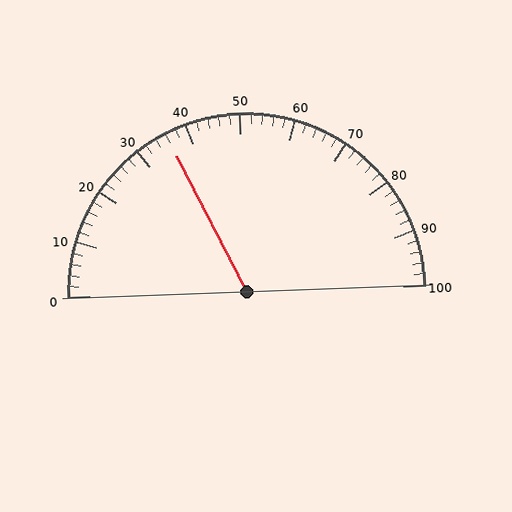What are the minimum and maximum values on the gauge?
The gauge ranges from 0 to 100.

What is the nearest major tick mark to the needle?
The nearest major tick mark is 40.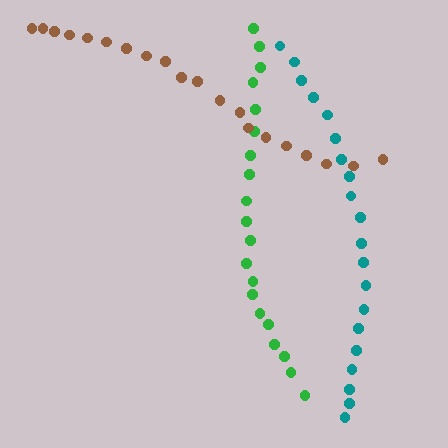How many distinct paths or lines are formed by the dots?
There are 3 distinct paths.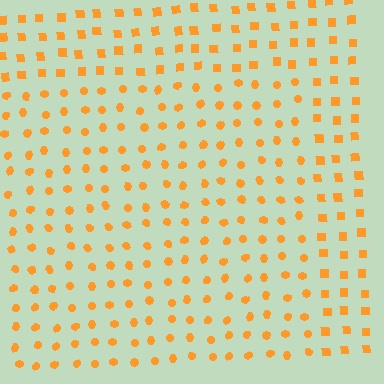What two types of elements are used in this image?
The image uses circles inside the rectangle region and squares outside it.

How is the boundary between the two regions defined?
The boundary is defined by a change in element shape: circles inside vs. squares outside. All elements share the same color and spacing.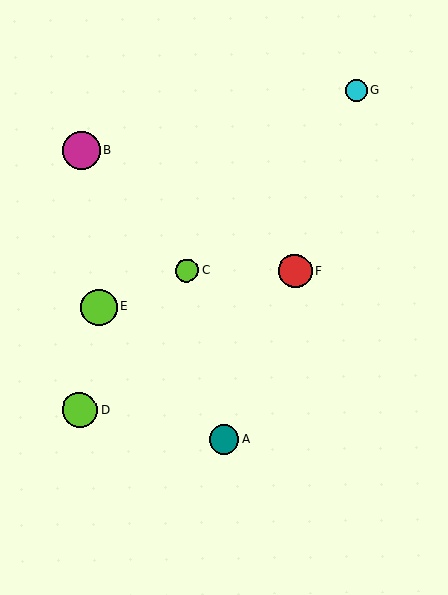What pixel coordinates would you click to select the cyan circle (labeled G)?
Click at (356, 90) to select the cyan circle G.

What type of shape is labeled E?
Shape E is a lime circle.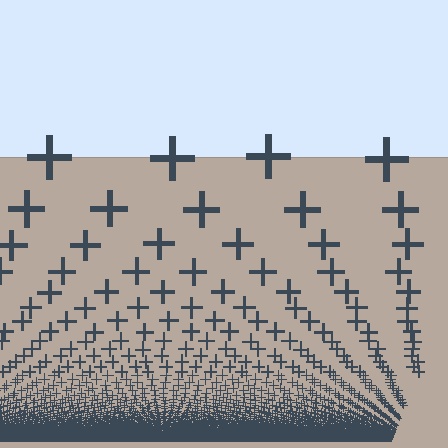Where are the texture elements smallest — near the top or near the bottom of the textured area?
Near the bottom.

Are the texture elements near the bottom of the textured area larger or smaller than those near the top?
Smaller. The gradient is inverted — elements near the bottom are smaller and denser.